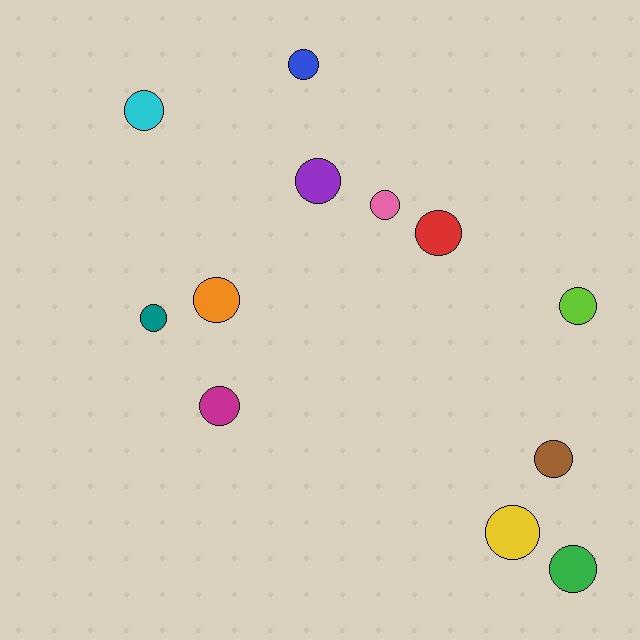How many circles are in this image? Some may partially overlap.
There are 12 circles.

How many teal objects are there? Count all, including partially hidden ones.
There is 1 teal object.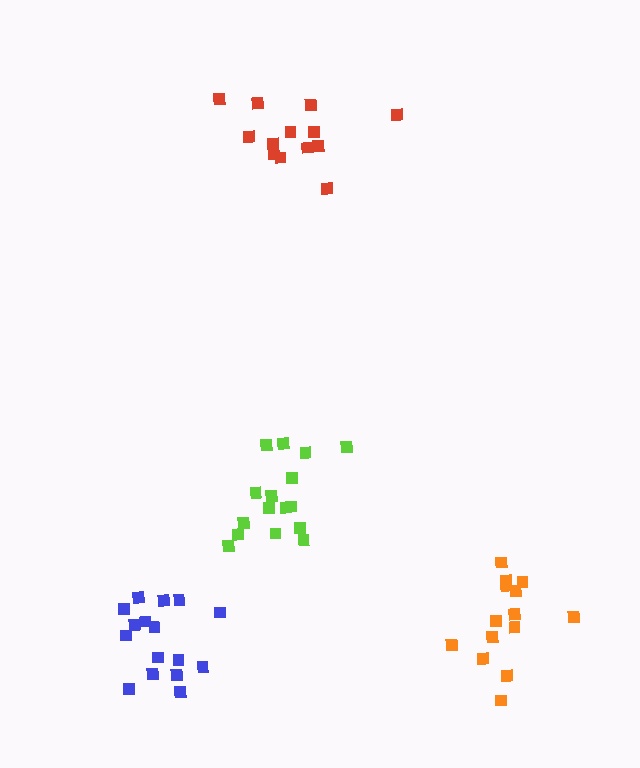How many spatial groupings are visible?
There are 4 spatial groupings.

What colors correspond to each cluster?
The clusters are colored: lime, orange, red, blue.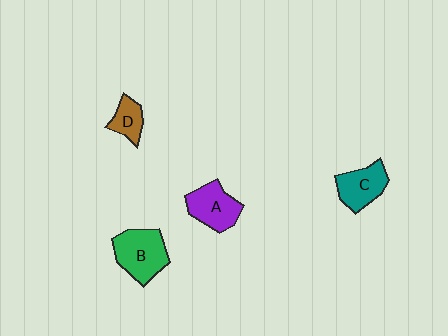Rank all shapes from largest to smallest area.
From largest to smallest: B (green), A (purple), C (teal), D (brown).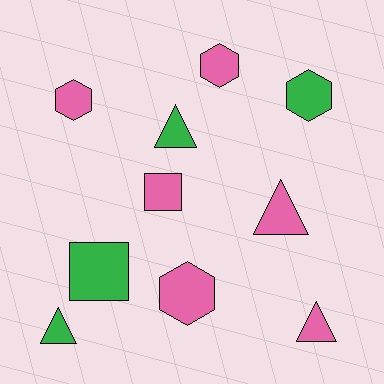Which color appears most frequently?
Pink, with 6 objects.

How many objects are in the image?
There are 10 objects.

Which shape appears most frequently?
Hexagon, with 4 objects.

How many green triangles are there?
There are 2 green triangles.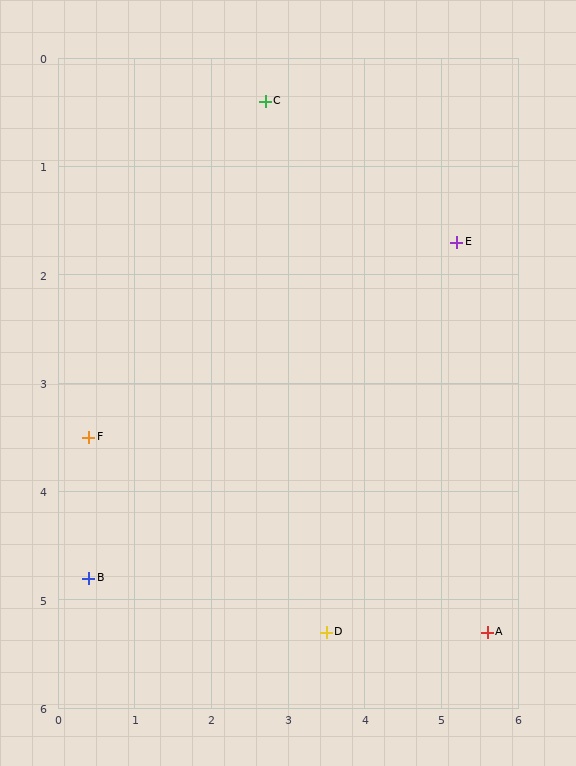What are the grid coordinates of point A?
Point A is at approximately (5.6, 5.3).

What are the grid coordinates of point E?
Point E is at approximately (5.2, 1.7).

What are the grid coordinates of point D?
Point D is at approximately (3.5, 5.3).